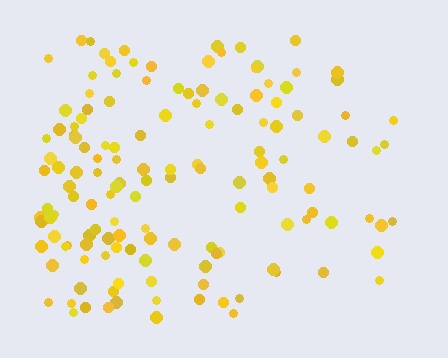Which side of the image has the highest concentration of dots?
The left.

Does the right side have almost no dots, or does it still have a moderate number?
Still a moderate number, just noticeably fewer than the left.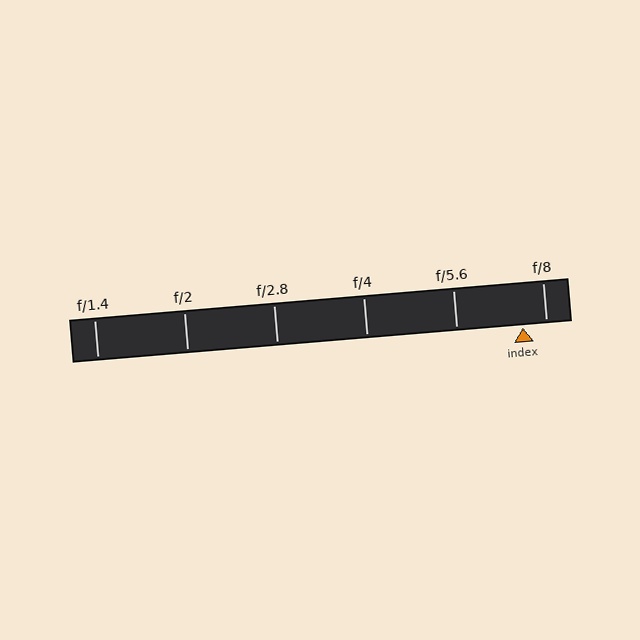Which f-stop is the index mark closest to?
The index mark is closest to f/8.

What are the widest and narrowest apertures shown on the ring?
The widest aperture shown is f/1.4 and the narrowest is f/8.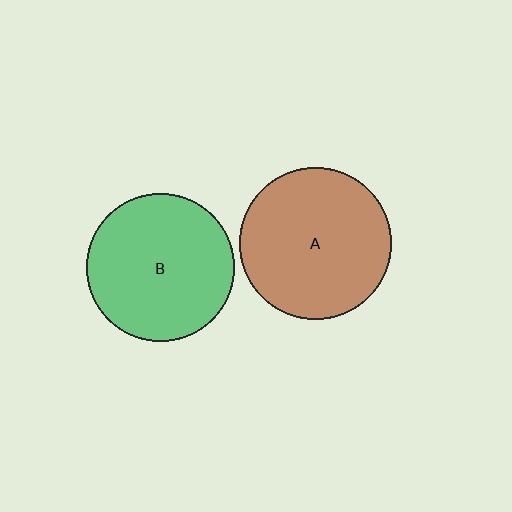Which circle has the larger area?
Circle A (brown).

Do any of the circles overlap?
No, none of the circles overlap.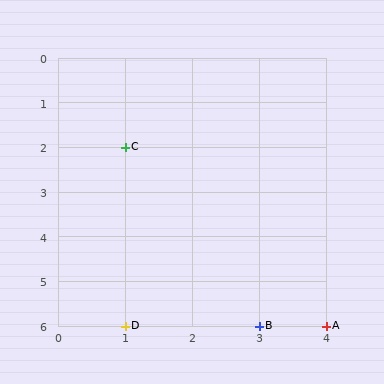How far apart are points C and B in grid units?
Points C and B are 2 columns and 4 rows apart (about 4.5 grid units diagonally).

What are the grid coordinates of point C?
Point C is at grid coordinates (1, 2).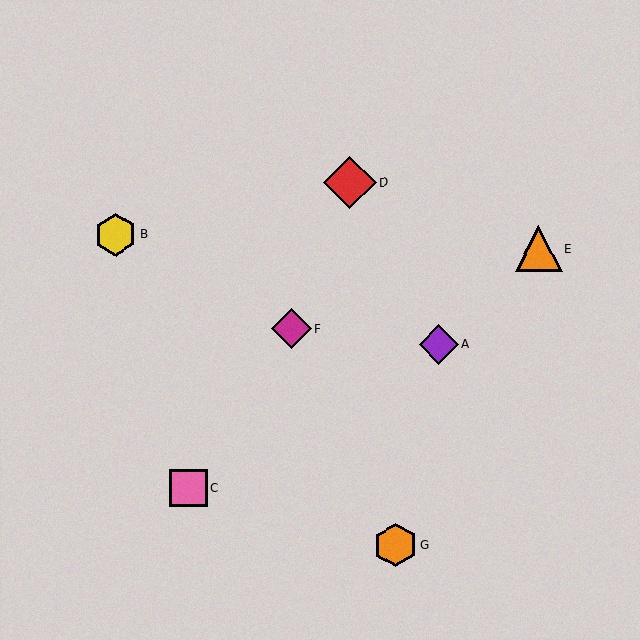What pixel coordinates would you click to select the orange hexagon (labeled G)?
Click at (395, 545) to select the orange hexagon G.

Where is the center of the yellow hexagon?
The center of the yellow hexagon is at (116, 234).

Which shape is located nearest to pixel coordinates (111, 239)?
The yellow hexagon (labeled B) at (116, 234) is nearest to that location.